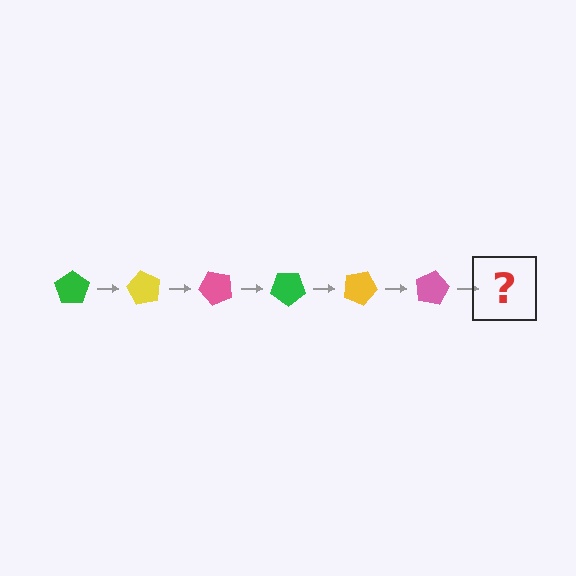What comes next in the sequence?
The next element should be a green pentagon, rotated 360 degrees from the start.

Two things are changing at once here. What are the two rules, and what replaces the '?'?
The two rules are that it rotates 60 degrees each step and the color cycles through green, yellow, and pink. The '?' should be a green pentagon, rotated 360 degrees from the start.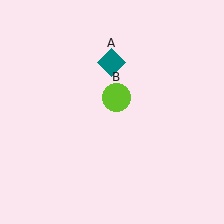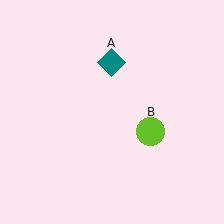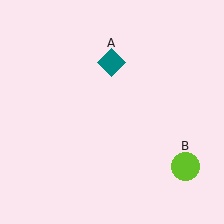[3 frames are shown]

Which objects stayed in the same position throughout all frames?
Teal diamond (object A) remained stationary.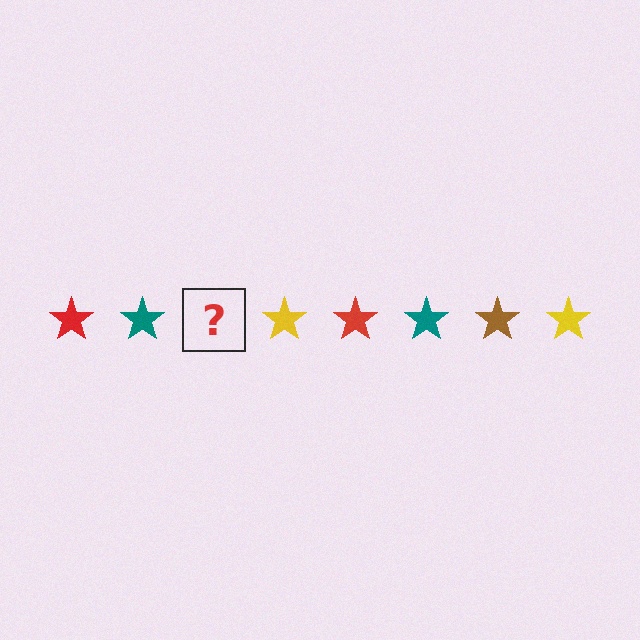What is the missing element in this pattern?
The missing element is a brown star.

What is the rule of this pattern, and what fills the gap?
The rule is that the pattern cycles through red, teal, brown, yellow stars. The gap should be filled with a brown star.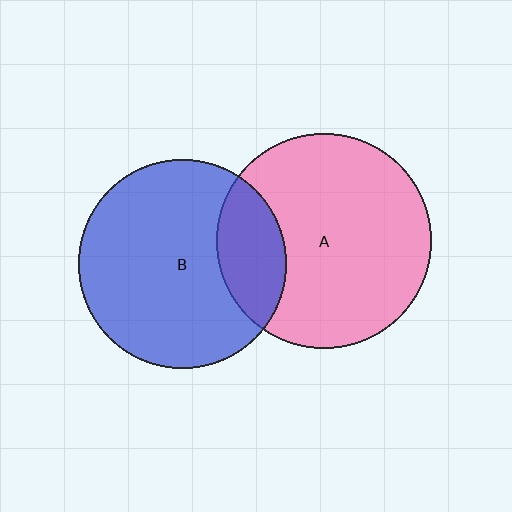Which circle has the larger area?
Circle A (pink).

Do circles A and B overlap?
Yes.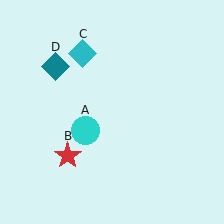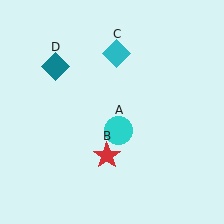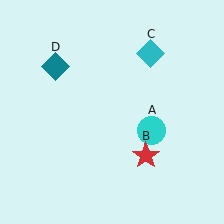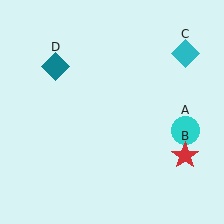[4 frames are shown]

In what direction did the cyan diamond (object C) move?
The cyan diamond (object C) moved right.